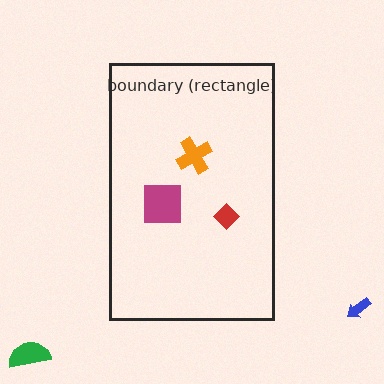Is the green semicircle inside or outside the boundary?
Outside.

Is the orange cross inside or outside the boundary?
Inside.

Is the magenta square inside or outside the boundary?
Inside.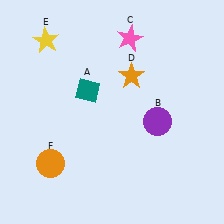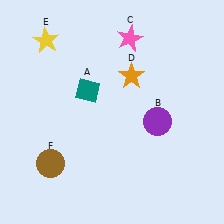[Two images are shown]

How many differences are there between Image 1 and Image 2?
There is 1 difference between the two images.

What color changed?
The circle (F) changed from orange in Image 1 to brown in Image 2.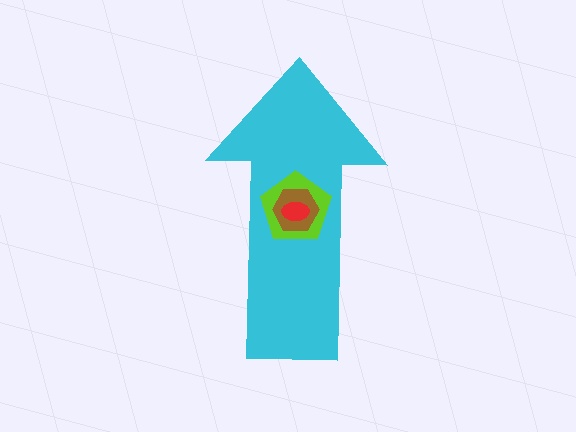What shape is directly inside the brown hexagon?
The red ellipse.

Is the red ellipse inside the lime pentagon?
Yes.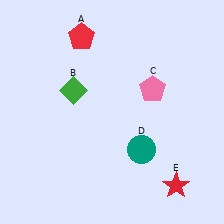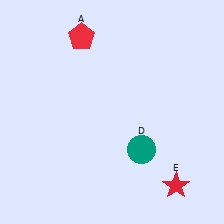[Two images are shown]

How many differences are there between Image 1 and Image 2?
There are 2 differences between the two images.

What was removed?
The green diamond (B), the pink pentagon (C) were removed in Image 2.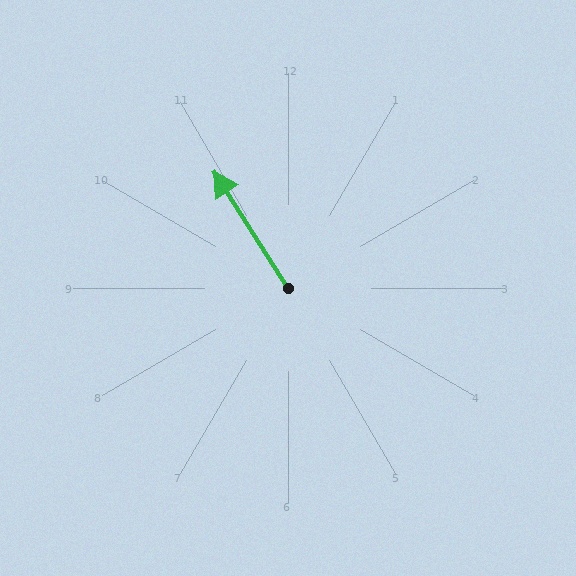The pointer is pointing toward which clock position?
Roughly 11 o'clock.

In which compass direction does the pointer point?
Northwest.